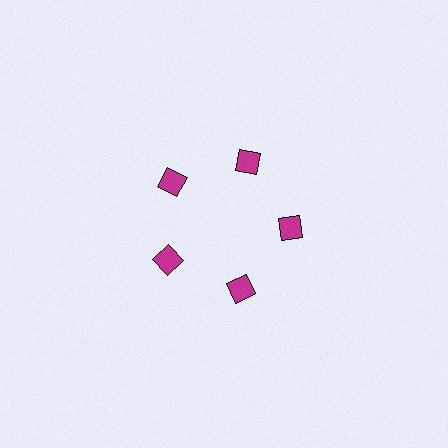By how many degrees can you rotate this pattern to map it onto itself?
The pattern maps onto itself every 72 degrees of rotation.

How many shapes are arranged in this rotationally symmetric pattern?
There are 5 shapes, arranged in 5 groups of 1.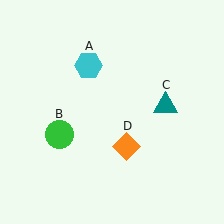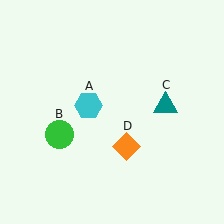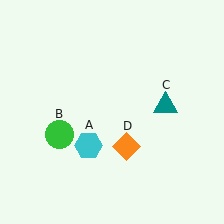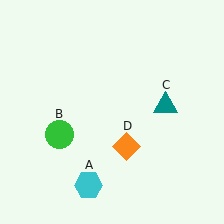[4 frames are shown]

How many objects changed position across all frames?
1 object changed position: cyan hexagon (object A).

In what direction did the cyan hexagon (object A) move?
The cyan hexagon (object A) moved down.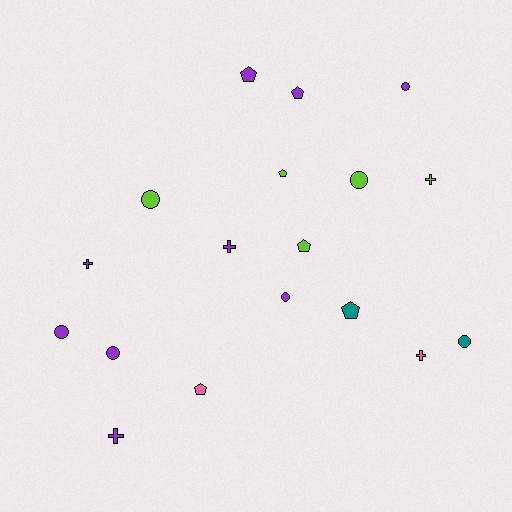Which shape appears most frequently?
Circle, with 7 objects.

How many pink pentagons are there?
There is 1 pink pentagon.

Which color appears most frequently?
Purple, with 9 objects.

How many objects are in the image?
There are 18 objects.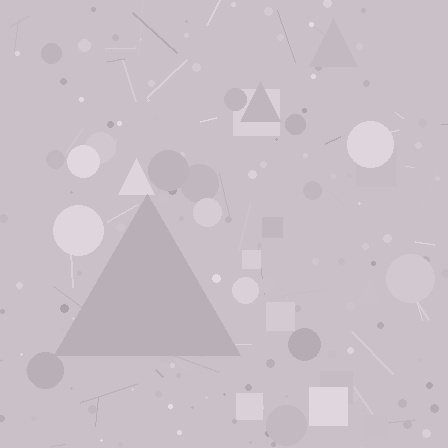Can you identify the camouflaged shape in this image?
The camouflaged shape is a triangle.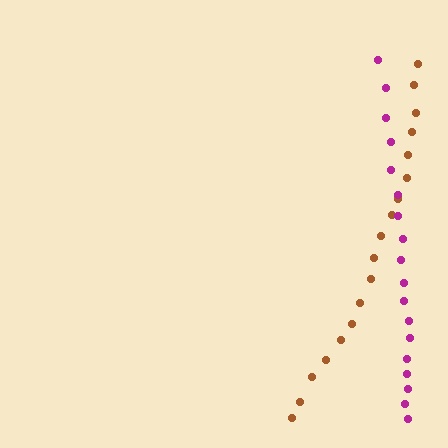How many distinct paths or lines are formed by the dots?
There are 2 distinct paths.